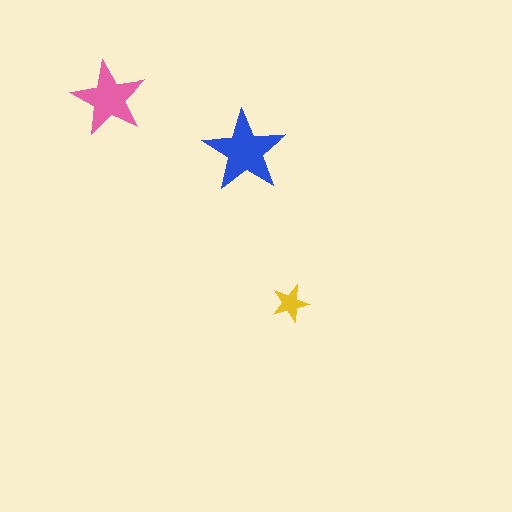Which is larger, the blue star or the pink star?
The blue one.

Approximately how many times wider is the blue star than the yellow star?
About 2 times wider.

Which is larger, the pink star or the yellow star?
The pink one.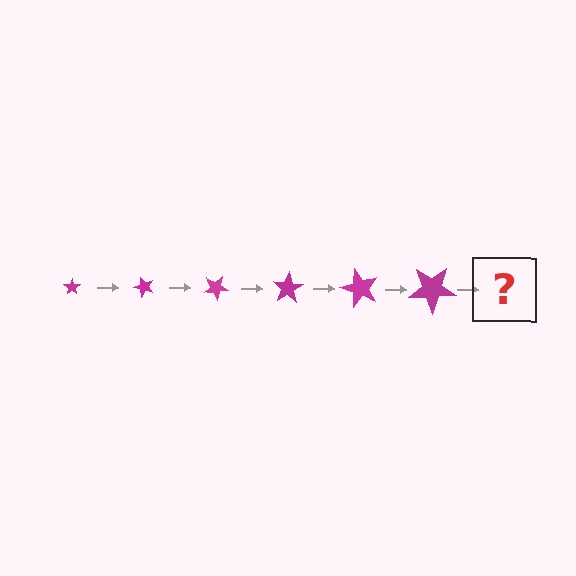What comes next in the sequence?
The next element should be a star, larger than the previous one and rotated 300 degrees from the start.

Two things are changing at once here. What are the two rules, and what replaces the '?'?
The two rules are that the star grows larger each step and it rotates 50 degrees each step. The '?' should be a star, larger than the previous one and rotated 300 degrees from the start.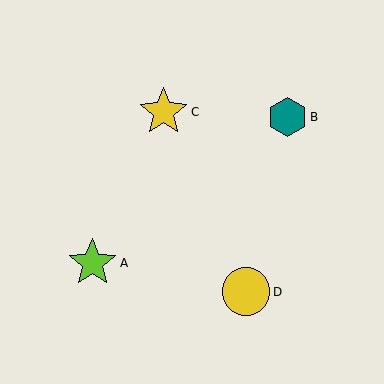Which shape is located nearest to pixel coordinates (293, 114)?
The teal hexagon (labeled B) at (288, 117) is nearest to that location.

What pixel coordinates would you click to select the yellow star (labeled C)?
Click at (164, 112) to select the yellow star C.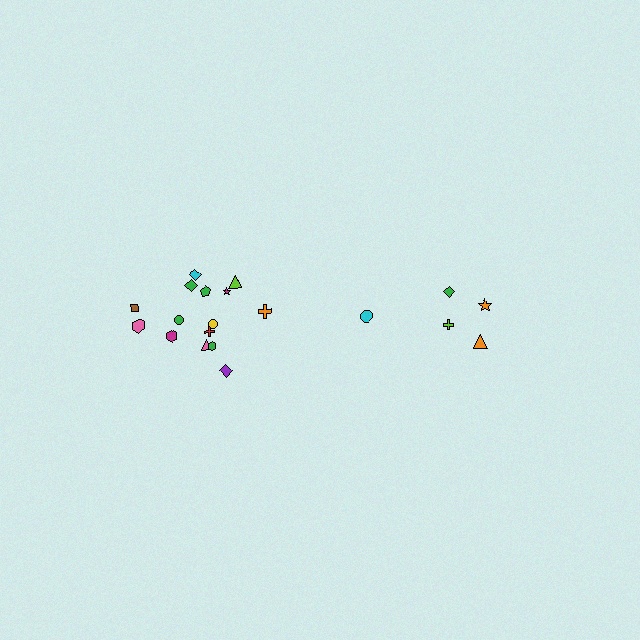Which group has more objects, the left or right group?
The left group.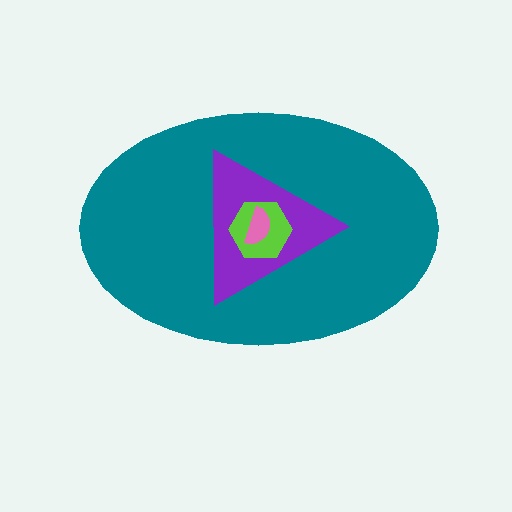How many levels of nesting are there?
4.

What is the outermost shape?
The teal ellipse.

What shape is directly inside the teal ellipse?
The purple triangle.